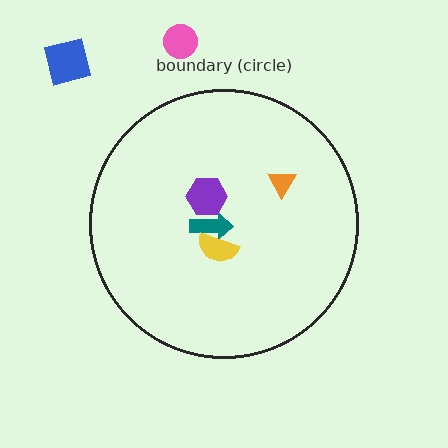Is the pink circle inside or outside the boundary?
Outside.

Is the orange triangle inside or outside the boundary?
Inside.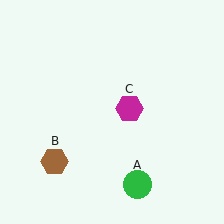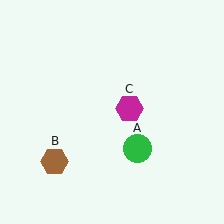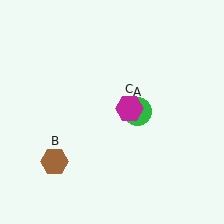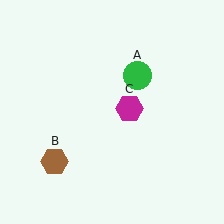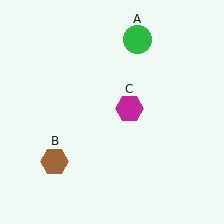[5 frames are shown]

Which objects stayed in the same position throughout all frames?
Brown hexagon (object B) and magenta hexagon (object C) remained stationary.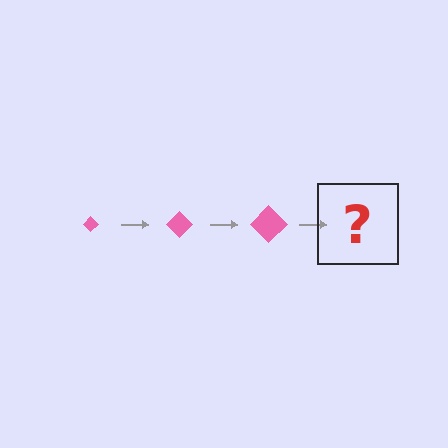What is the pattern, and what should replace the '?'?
The pattern is that the diamond gets progressively larger each step. The '?' should be a pink diamond, larger than the previous one.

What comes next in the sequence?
The next element should be a pink diamond, larger than the previous one.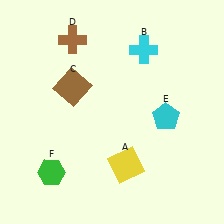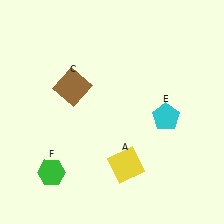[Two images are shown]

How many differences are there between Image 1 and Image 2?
There are 2 differences between the two images.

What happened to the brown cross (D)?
The brown cross (D) was removed in Image 2. It was in the top-left area of Image 1.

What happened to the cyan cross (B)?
The cyan cross (B) was removed in Image 2. It was in the top-right area of Image 1.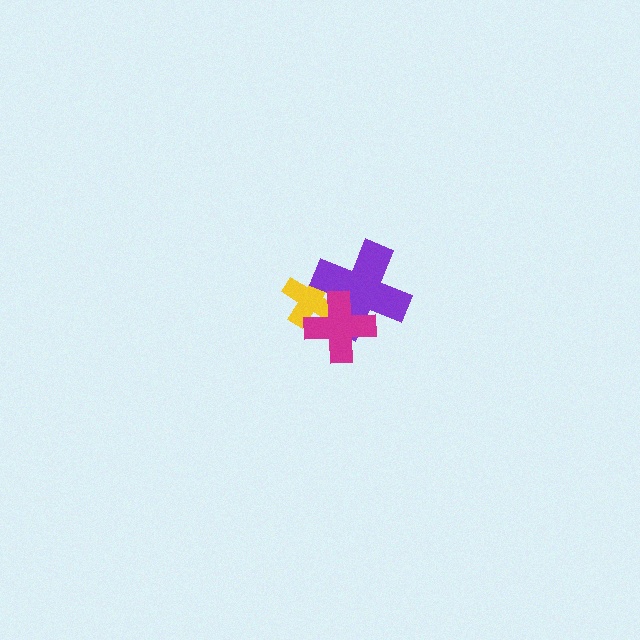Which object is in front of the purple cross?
The magenta cross is in front of the purple cross.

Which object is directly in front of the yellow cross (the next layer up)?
The purple cross is directly in front of the yellow cross.